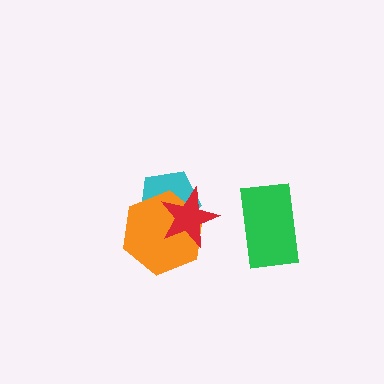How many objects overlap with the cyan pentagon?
2 objects overlap with the cyan pentagon.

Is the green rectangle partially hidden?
No, no other shape covers it.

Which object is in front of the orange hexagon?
The red star is in front of the orange hexagon.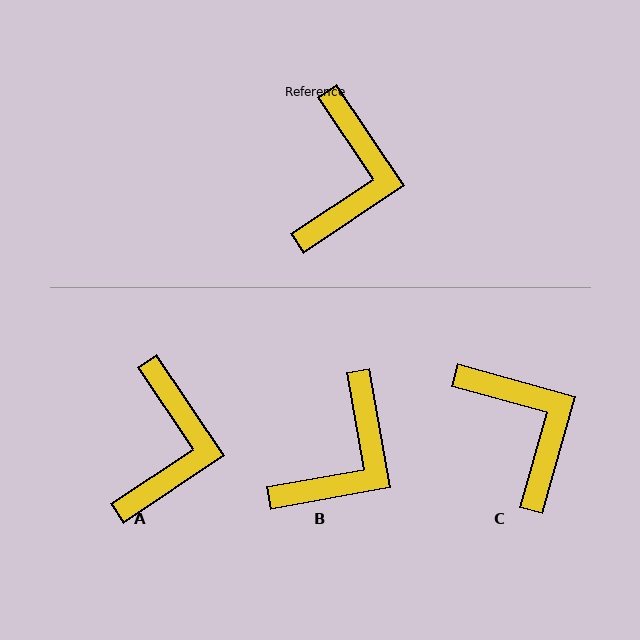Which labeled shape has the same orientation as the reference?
A.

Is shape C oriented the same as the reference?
No, it is off by about 41 degrees.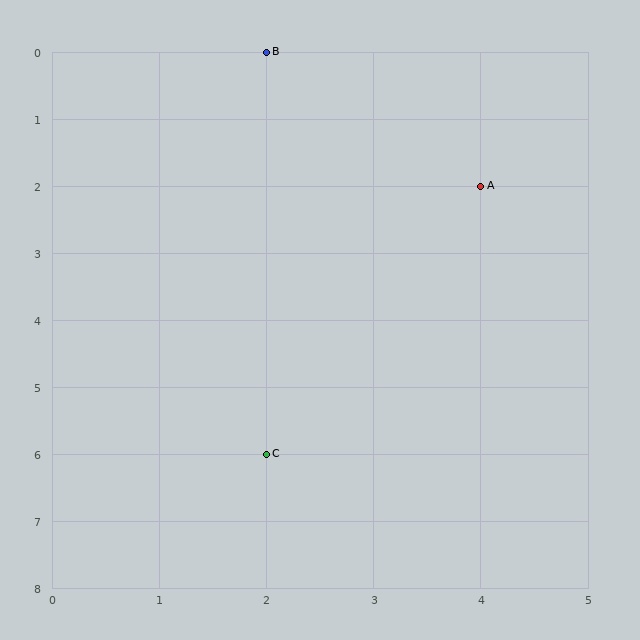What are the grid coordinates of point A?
Point A is at grid coordinates (4, 2).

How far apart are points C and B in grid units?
Points C and B are 6 rows apart.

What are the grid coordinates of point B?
Point B is at grid coordinates (2, 0).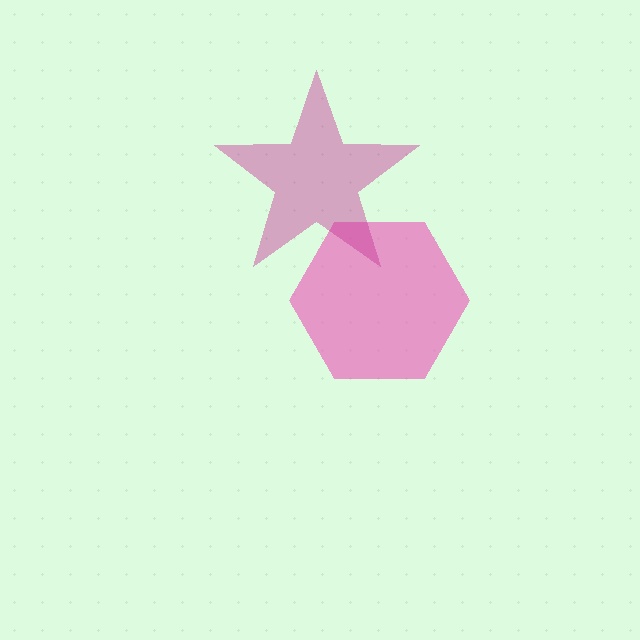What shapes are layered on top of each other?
The layered shapes are: a pink hexagon, a magenta star.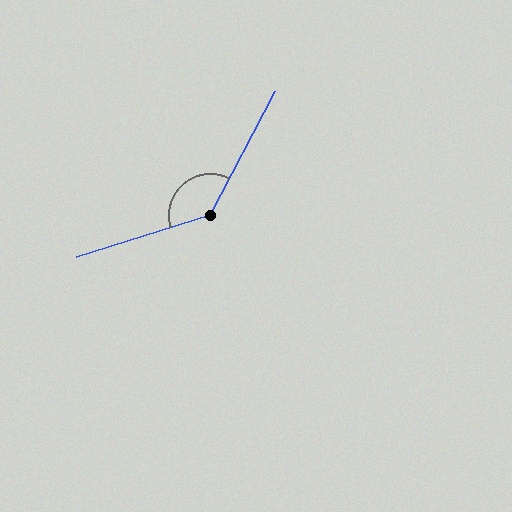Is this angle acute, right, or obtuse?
It is obtuse.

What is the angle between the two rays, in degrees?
Approximately 135 degrees.